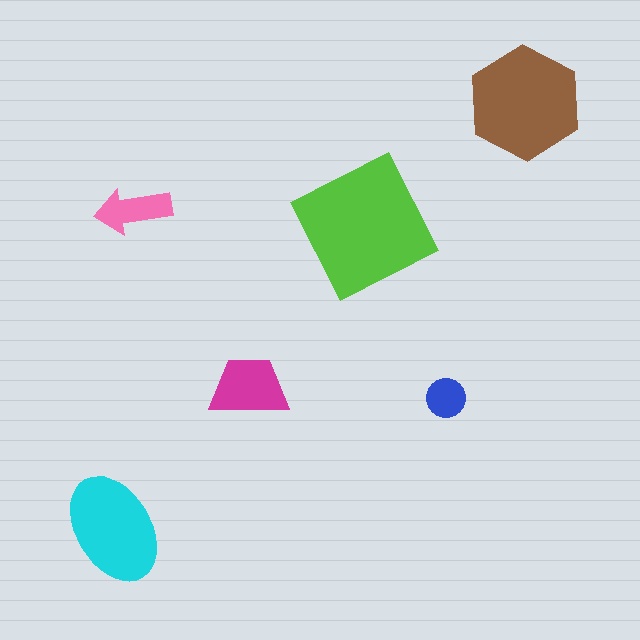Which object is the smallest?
The blue circle.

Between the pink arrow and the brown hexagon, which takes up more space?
The brown hexagon.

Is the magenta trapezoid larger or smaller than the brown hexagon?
Smaller.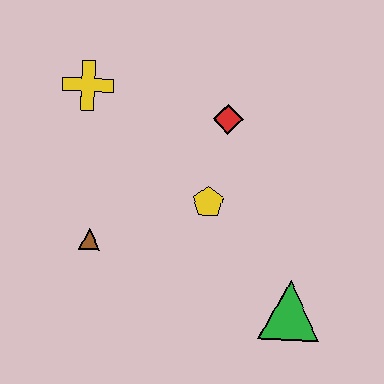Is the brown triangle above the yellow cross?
No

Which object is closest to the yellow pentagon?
The red diamond is closest to the yellow pentagon.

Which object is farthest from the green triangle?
The yellow cross is farthest from the green triangle.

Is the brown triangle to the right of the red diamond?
No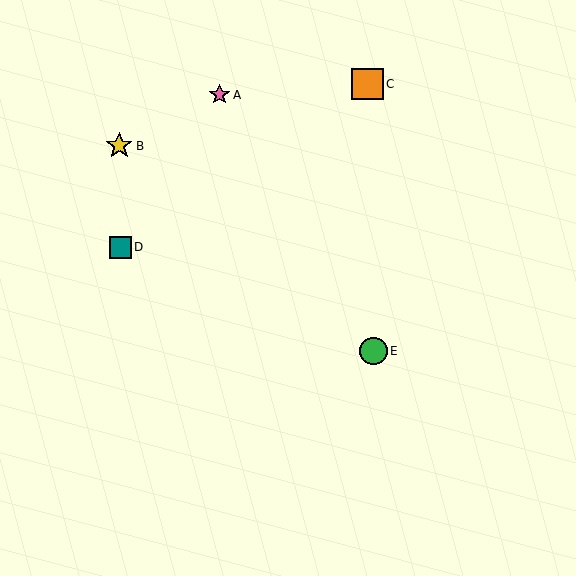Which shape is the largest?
The orange square (labeled C) is the largest.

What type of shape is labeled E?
Shape E is a green circle.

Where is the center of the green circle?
The center of the green circle is at (374, 351).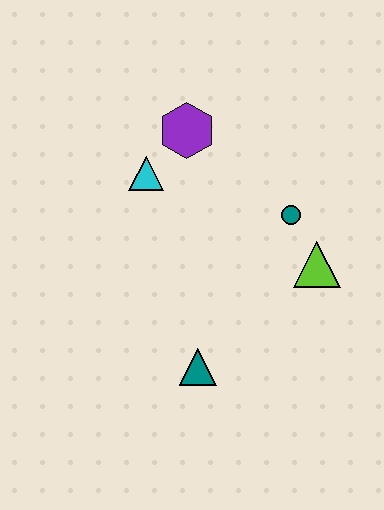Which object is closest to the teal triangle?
The lime triangle is closest to the teal triangle.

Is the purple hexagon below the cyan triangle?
No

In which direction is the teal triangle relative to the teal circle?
The teal triangle is below the teal circle.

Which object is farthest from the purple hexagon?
The teal triangle is farthest from the purple hexagon.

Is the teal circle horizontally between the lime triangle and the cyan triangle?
Yes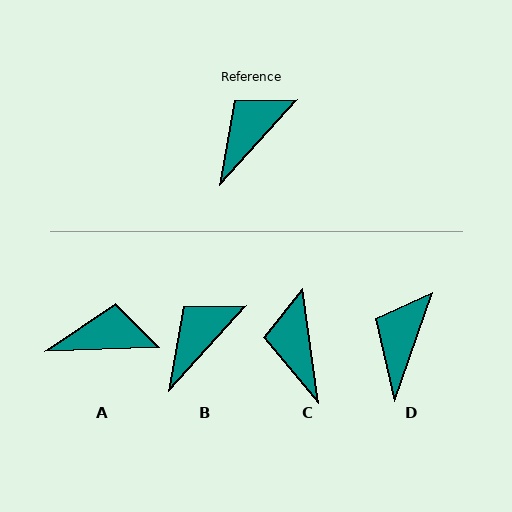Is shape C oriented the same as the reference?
No, it is off by about 50 degrees.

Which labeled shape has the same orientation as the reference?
B.